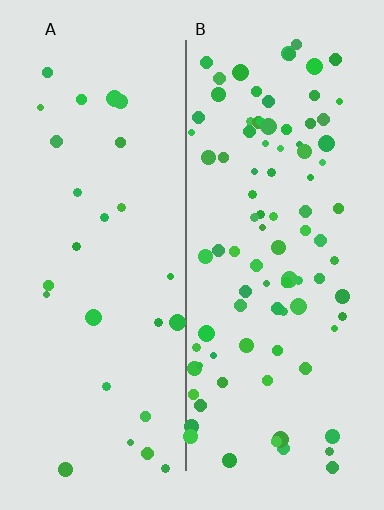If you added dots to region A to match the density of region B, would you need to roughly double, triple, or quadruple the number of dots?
Approximately triple.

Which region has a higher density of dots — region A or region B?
B (the right).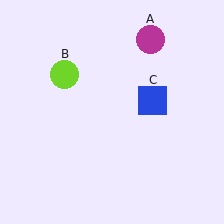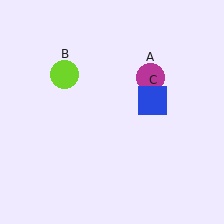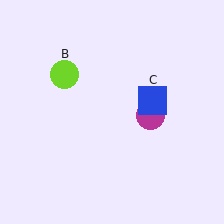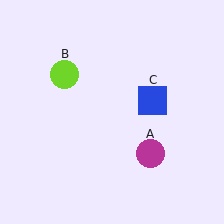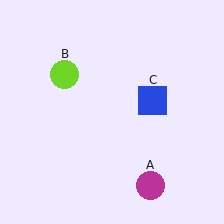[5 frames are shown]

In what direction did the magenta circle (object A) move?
The magenta circle (object A) moved down.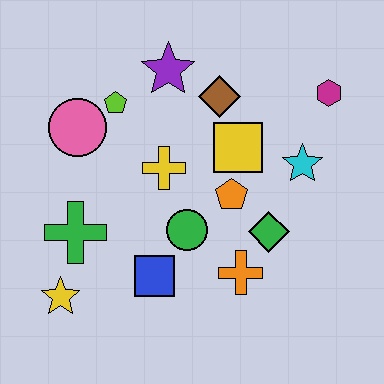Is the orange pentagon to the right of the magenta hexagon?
No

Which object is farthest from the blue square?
The magenta hexagon is farthest from the blue square.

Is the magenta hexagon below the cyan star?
No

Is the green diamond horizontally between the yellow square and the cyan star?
Yes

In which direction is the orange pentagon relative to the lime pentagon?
The orange pentagon is to the right of the lime pentagon.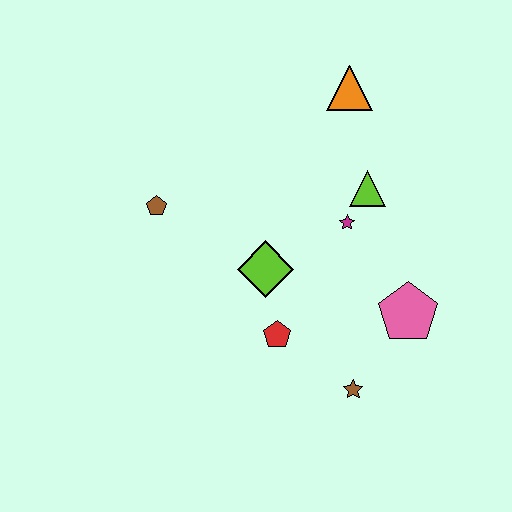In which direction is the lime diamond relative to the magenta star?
The lime diamond is to the left of the magenta star.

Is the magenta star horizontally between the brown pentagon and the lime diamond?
No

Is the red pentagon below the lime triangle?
Yes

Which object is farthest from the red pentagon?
The orange triangle is farthest from the red pentagon.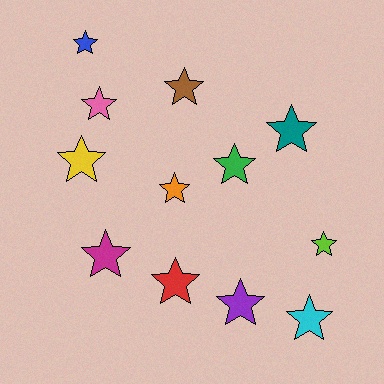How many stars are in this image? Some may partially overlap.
There are 12 stars.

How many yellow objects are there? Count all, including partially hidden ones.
There is 1 yellow object.